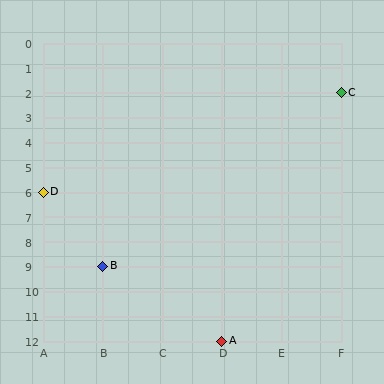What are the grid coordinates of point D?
Point D is at grid coordinates (A, 6).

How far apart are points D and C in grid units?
Points D and C are 5 columns and 4 rows apart (about 6.4 grid units diagonally).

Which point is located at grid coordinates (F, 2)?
Point C is at (F, 2).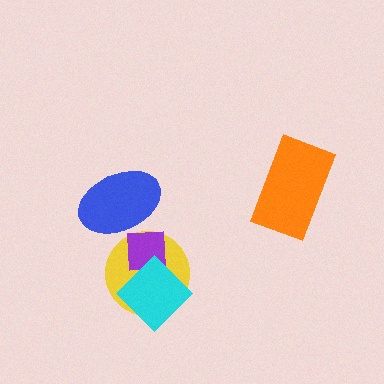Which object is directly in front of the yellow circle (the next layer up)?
The purple square is directly in front of the yellow circle.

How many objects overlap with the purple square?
3 objects overlap with the purple square.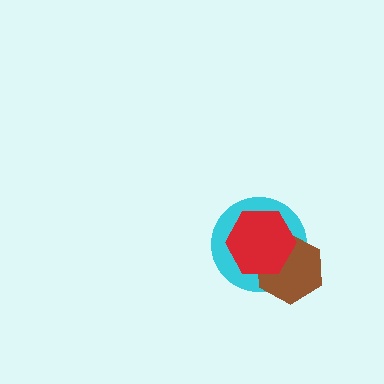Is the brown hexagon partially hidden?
Yes, it is partially covered by another shape.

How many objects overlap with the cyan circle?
2 objects overlap with the cyan circle.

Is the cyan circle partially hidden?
Yes, it is partially covered by another shape.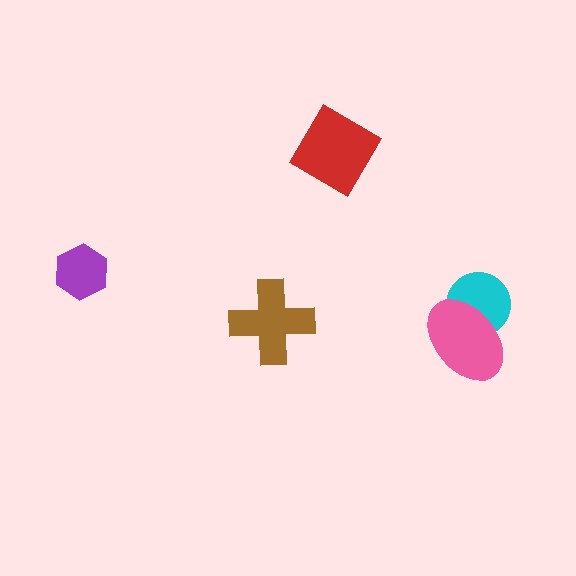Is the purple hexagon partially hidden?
No, no other shape covers it.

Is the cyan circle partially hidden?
Yes, it is partially covered by another shape.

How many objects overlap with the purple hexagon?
0 objects overlap with the purple hexagon.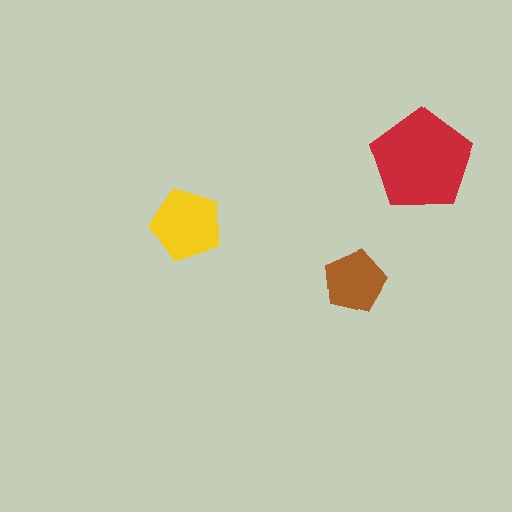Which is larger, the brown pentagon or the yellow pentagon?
The yellow one.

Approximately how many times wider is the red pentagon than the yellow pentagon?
About 1.5 times wider.